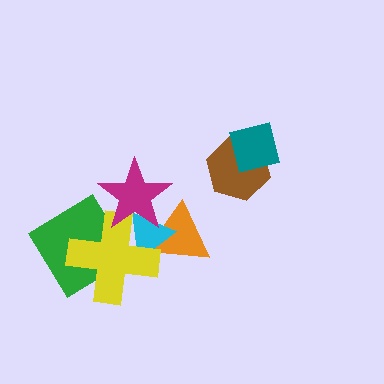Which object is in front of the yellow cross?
The magenta star is in front of the yellow cross.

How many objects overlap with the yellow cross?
4 objects overlap with the yellow cross.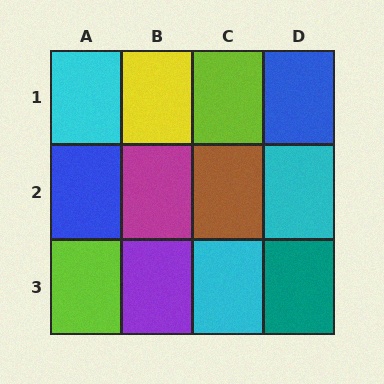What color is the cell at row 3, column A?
Lime.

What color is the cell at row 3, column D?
Teal.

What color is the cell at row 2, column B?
Magenta.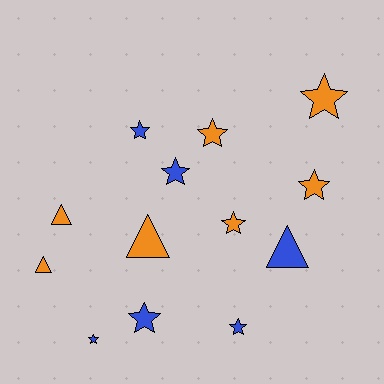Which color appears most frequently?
Orange, with 7 objects.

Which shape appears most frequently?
Star, with 9 objects.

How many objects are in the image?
There are 13 objects.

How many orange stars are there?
There are 4 orange stars.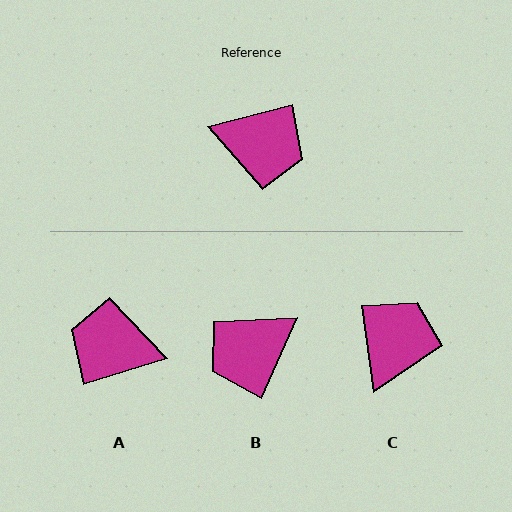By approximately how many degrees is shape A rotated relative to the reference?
Approximately 178 degrees clockwise.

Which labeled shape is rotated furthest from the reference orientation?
A, about 178 degrees away.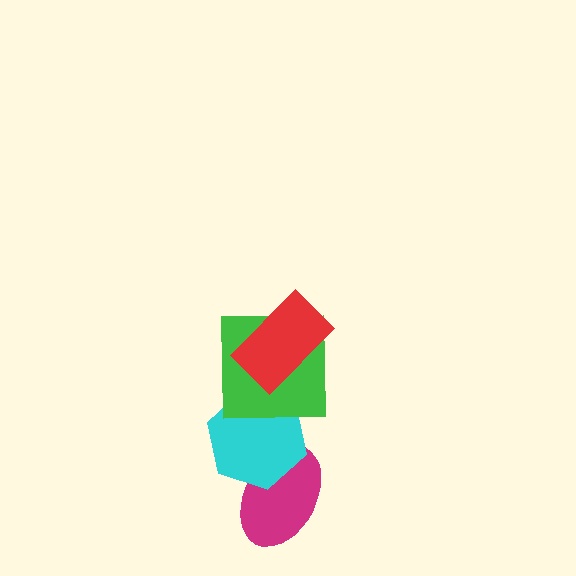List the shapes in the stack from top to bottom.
From top to bottom: the red rectangle, the green square, the cyan hexagon, the magenta ellipse.